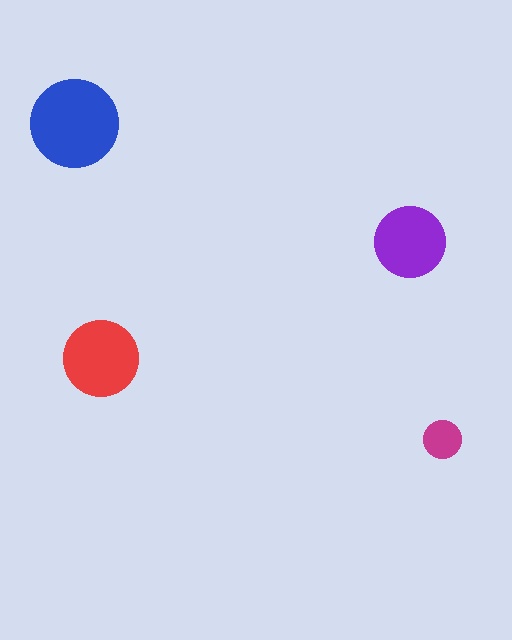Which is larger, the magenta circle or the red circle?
The red one.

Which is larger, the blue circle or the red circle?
The blue one.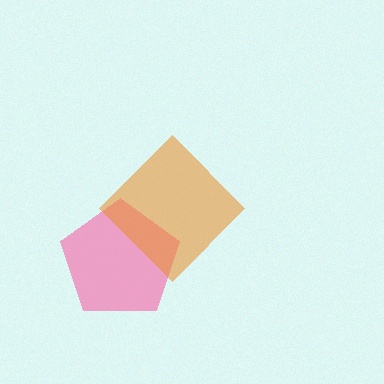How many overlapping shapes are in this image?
There are 2 overlapping shapes in the image.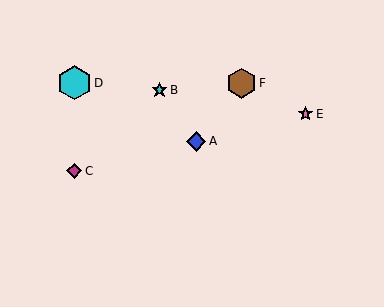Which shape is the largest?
The cyan hexagon (labeled D) is the largest.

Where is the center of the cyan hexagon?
The center of the cyan hexagon is at (74, 83).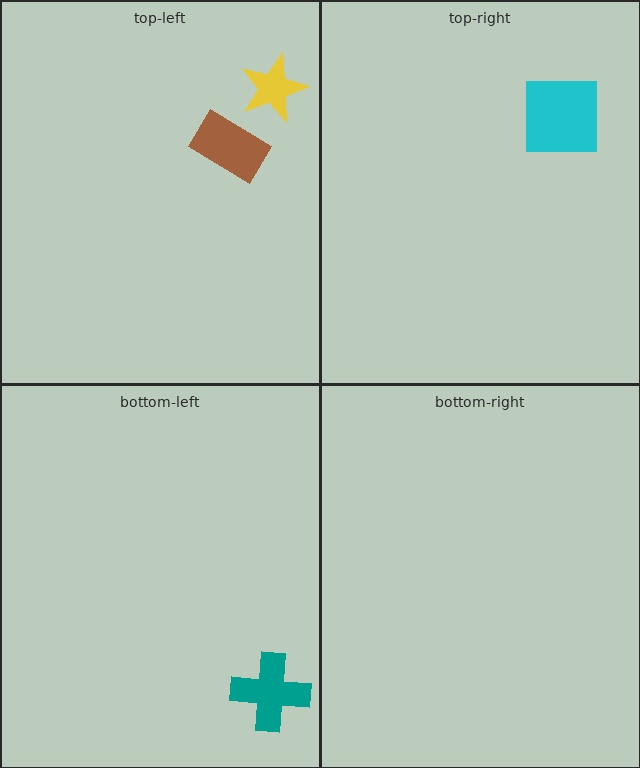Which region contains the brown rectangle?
The top-left region.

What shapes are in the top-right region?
The cyan square.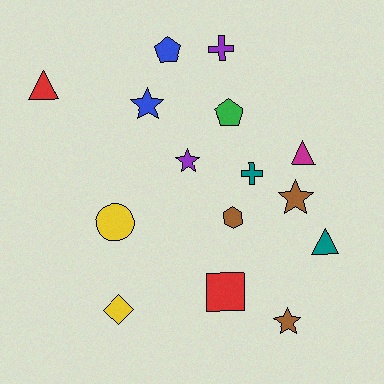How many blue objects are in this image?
There are 2 blue objects.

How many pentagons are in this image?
There are 2 pentagons.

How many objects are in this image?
There are 15 objects.